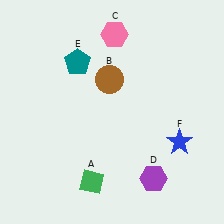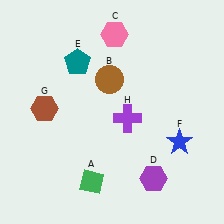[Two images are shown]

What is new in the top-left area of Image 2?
A brown hexagon (G) was added in the top-left area of Image 2.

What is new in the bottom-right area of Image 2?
A purple cross (H) was added in the bottom-right area of Image 2.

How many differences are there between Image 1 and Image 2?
There are 2 differences between the two images.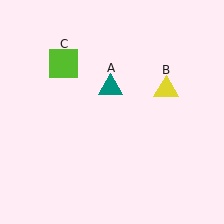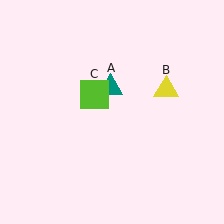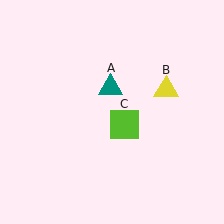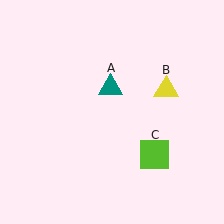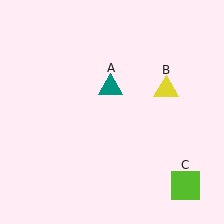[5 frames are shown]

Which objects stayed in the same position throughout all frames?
Teal triangle (object A) and yellow triangle (object B) remained stationary.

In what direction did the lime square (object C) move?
The lime square (object C) moved down and to the right.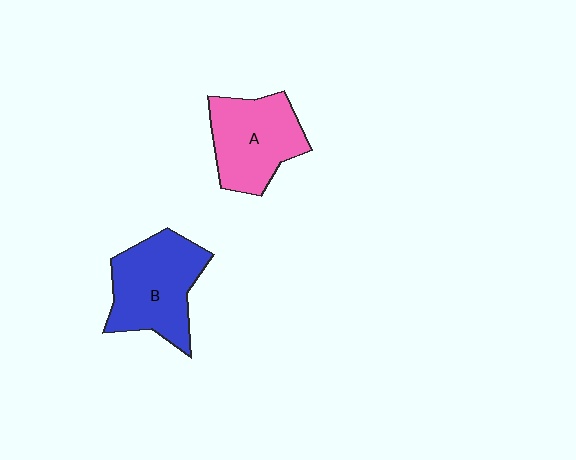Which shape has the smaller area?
Shape A (pink).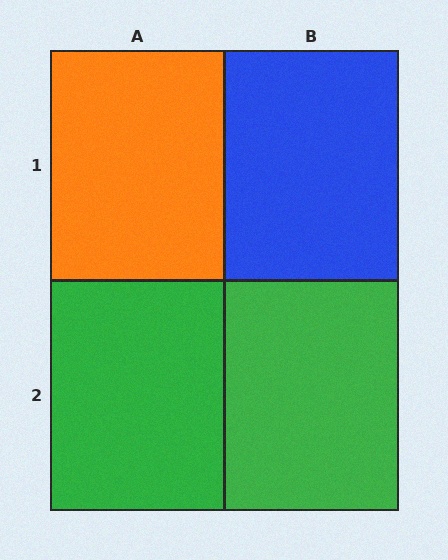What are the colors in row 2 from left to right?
Green, green.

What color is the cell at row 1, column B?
Blue.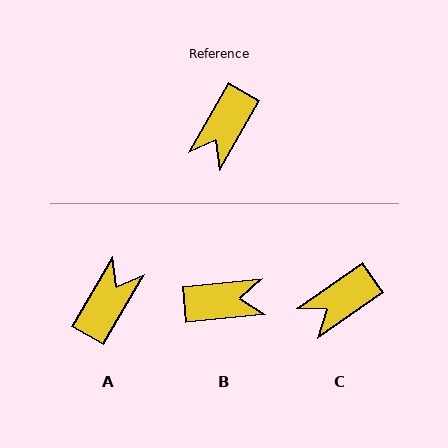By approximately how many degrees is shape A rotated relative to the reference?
Approximately 180 degrees counter-clockwise.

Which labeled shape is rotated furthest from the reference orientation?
A, about 180 degrees away.